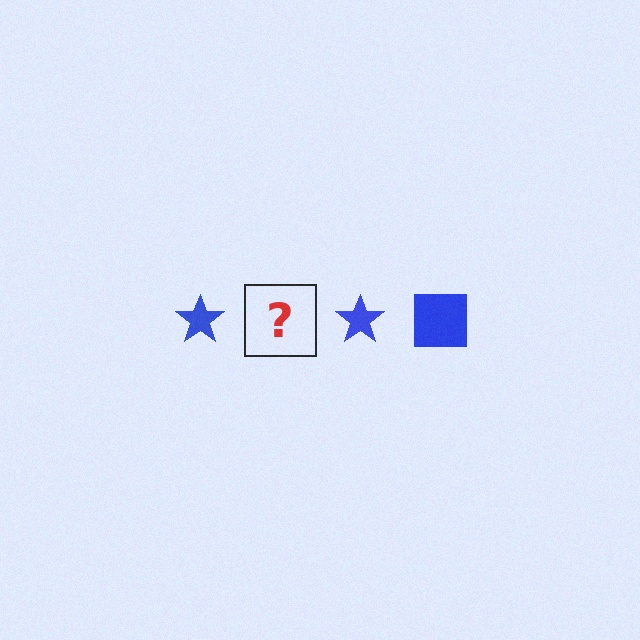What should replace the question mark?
The question mark should be replaced with a blue square.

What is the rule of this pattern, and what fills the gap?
The rule is that the pattern cycles through star, square shapes in blue. The gap should be filled with a blue square.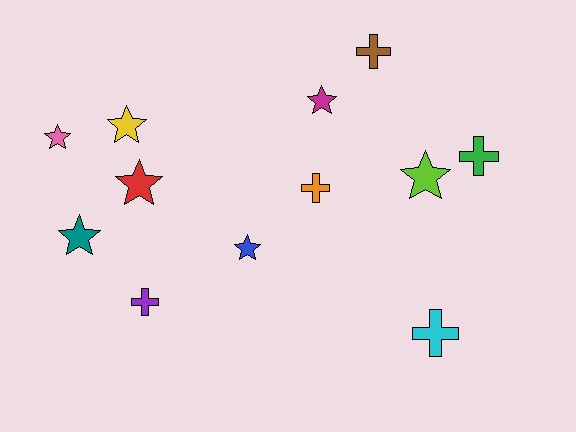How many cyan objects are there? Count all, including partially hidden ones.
There is 1 cyan object.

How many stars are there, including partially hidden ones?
There are 7 stars.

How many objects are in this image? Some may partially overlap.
There are 12 objects.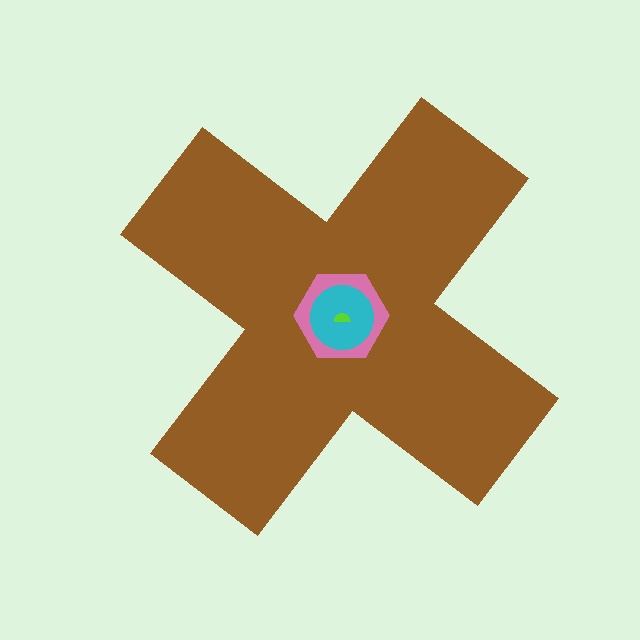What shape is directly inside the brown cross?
The pink hexagon.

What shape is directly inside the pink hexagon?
The cyan circle.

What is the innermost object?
The lime semicircle.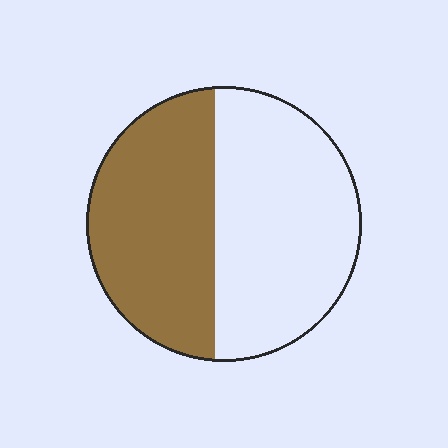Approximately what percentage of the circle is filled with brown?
Approximately 45%.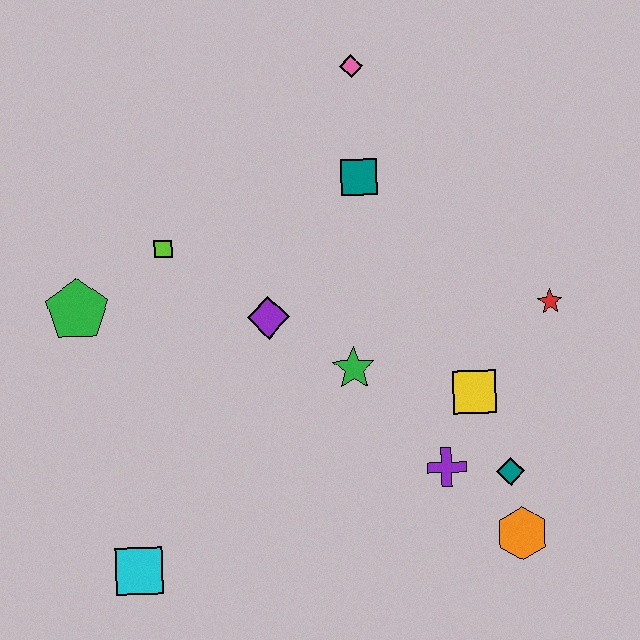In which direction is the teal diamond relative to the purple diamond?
The teal diamond is to the right of the purple diamond.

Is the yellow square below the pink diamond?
Yes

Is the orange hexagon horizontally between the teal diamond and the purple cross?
No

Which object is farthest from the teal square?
The cyan square is farthest from the teal square.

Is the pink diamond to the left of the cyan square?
No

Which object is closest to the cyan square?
The green pentagon is closest to the cyan square.